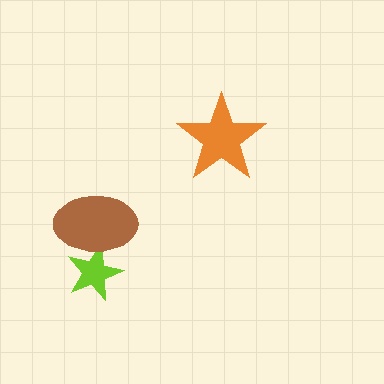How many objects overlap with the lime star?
1 object overlaps with the lime star.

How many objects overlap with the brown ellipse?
1 object overlaps with the brown ellipse.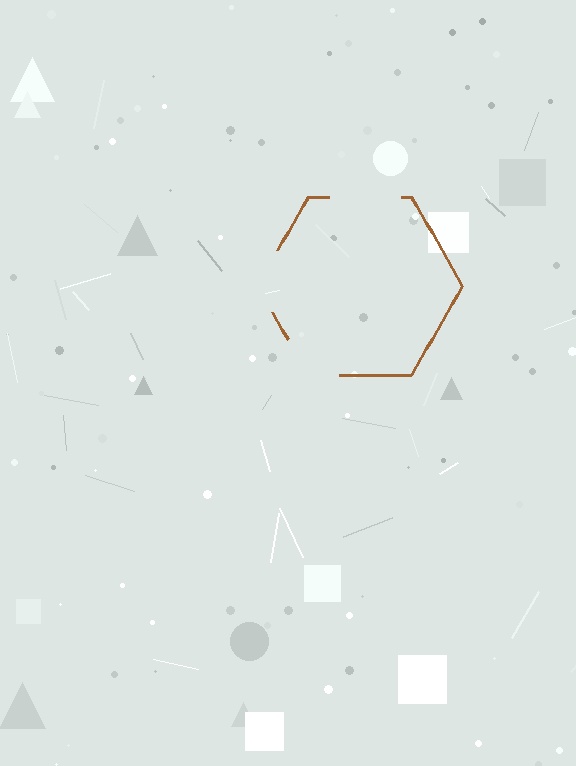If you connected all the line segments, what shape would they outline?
They would outline a hexagon.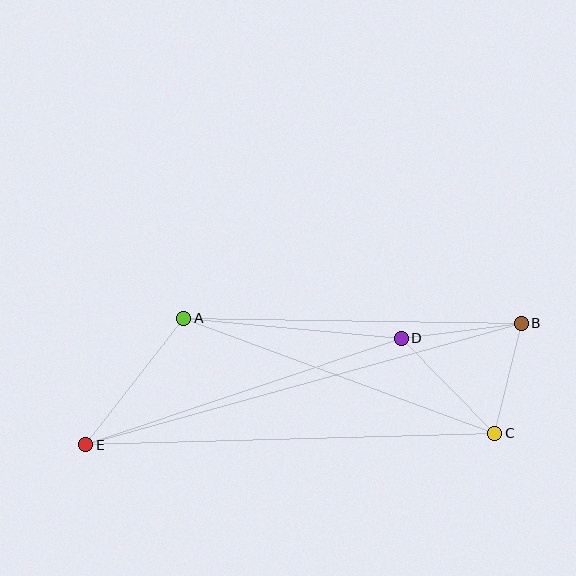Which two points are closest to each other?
Points B and C are closest to each other.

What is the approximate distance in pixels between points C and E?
The distance between C and E is approximately 409 pixels.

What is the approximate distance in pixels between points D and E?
The distance between D and E is approximately 333 pixels.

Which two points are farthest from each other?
Points B and E are farthest from each other.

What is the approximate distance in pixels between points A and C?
The distance between A and C is approximately 332 pixels.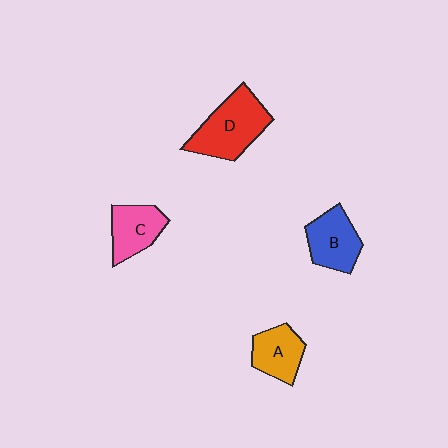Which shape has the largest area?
Shape D (red).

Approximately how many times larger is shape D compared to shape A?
Approximately 1.6 times.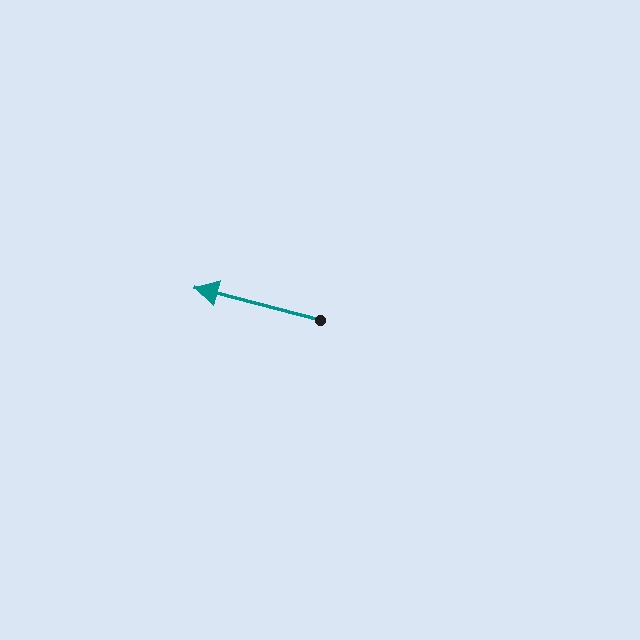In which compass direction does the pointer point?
West.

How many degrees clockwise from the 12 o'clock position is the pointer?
Approximately 285 degrees.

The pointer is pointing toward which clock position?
Roughly 9 o'clock.